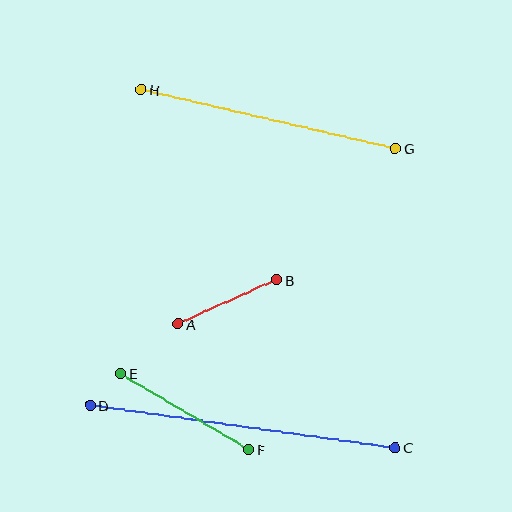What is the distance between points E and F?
The distance is approximately 149 pixels.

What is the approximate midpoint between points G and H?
The midpoint is at approximately (268, 119) pixels.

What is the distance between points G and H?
The distance is approximately 261 pixels.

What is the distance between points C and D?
The distance is approximately 308 pixels.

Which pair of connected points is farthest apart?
Points C and D are farthest apart.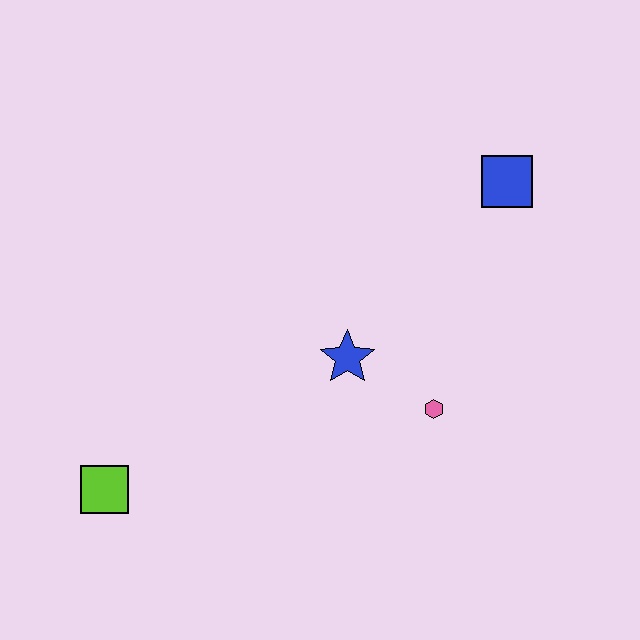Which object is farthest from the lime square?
The blue square is farthest from the lime square.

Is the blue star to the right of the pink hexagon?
No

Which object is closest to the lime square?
The blue star is closest to the lime square.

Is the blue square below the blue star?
No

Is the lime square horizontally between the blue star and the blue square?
No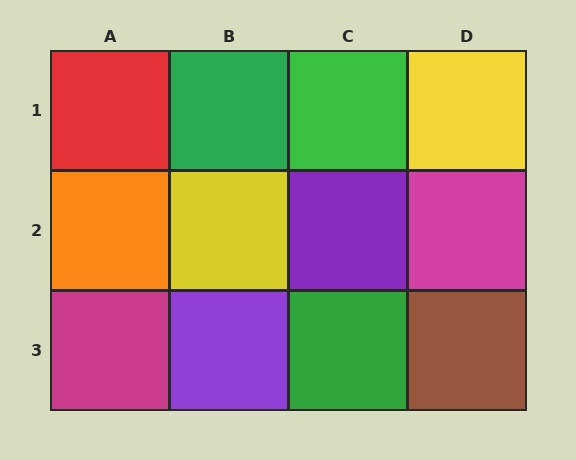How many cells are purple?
2 cells are purple.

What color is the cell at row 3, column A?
Magenta.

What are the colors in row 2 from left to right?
Orange, yellow, purple, magenta.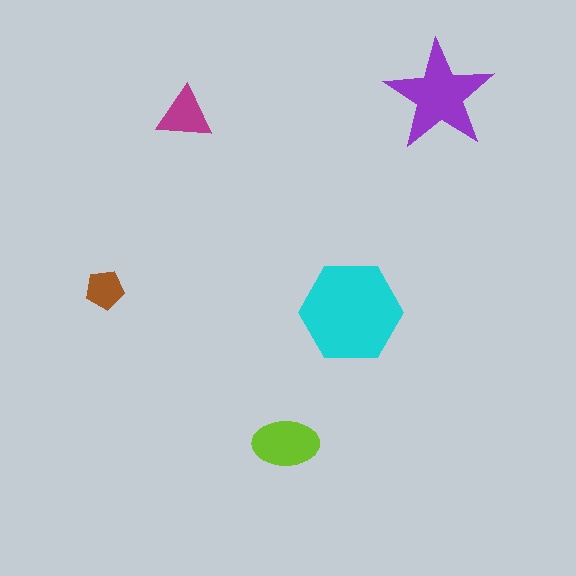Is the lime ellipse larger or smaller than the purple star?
Smaller.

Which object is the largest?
The cyan hexagon.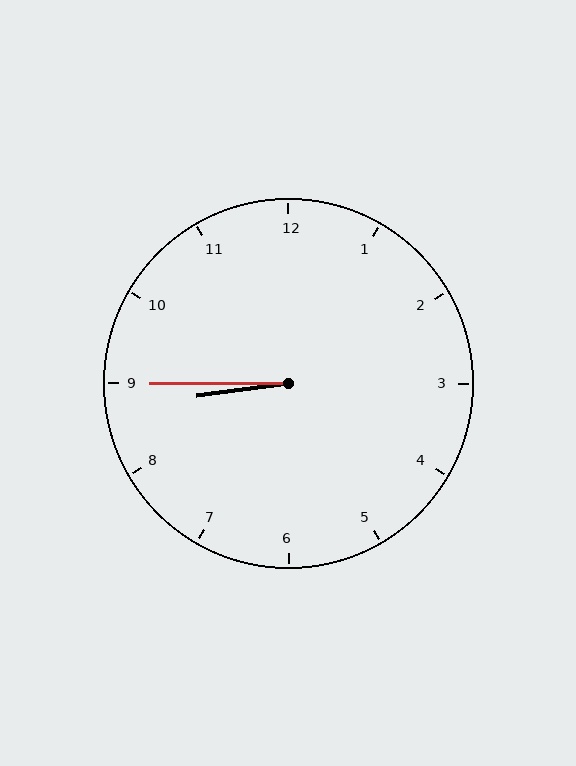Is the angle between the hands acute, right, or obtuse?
It is acute.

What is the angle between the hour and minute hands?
Approximately 8 degrees.